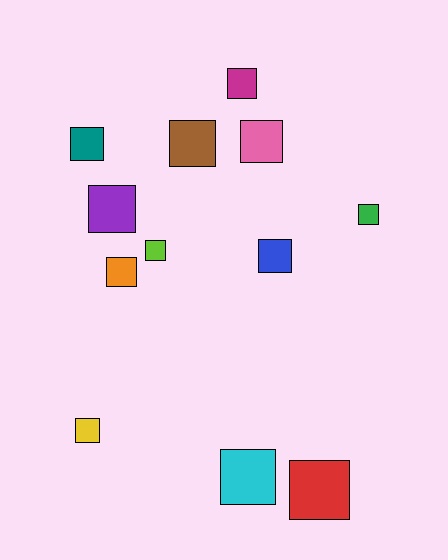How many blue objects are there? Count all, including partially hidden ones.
There is 1 blue object.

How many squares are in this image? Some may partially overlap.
There are 12 squares.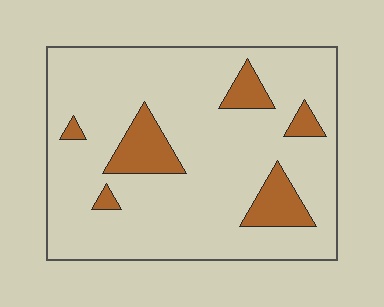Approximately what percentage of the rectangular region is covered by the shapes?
Approximately 15%.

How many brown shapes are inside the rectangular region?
6.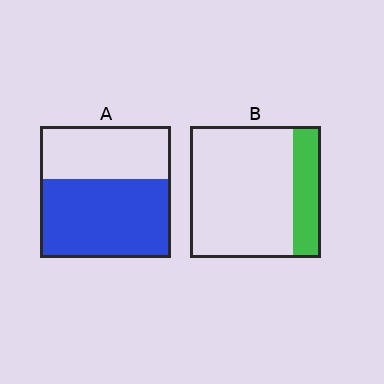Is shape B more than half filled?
No.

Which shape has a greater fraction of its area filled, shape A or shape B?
Shape A.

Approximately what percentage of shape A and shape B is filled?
A is approximately 60% and B is approximately 20%.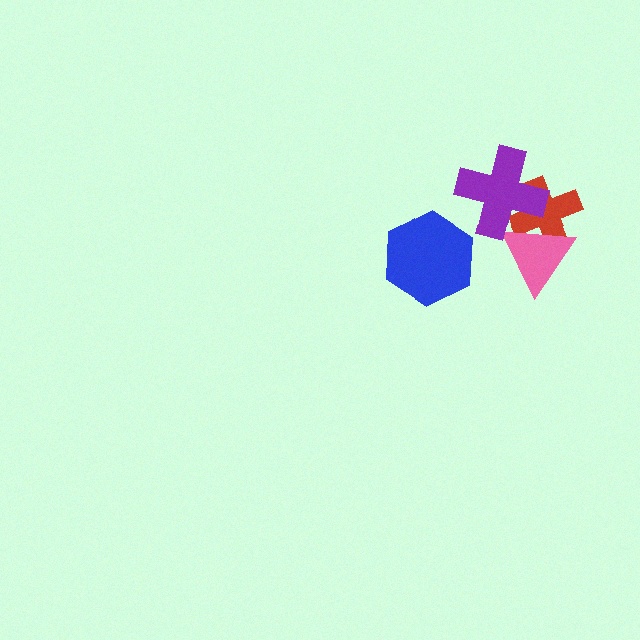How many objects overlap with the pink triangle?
2 objects overlap with the pink triangle.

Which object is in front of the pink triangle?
The purple cross is in front of the pink triangle.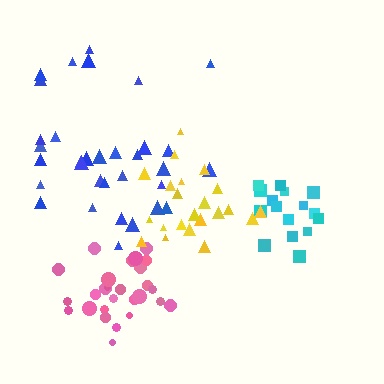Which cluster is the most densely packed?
Pink.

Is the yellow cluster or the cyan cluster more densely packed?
Cyan.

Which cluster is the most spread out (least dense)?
Blue.